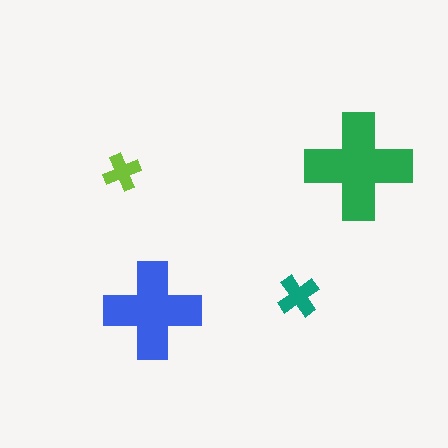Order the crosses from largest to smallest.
the green one, the blue one, the teal one, the lime one.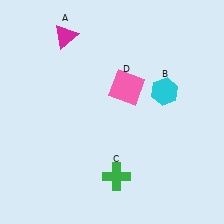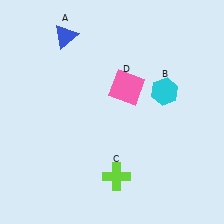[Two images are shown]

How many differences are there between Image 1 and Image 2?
There are 2 differences between the two images.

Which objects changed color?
A changed from magenta to blue. C changed from green to lime.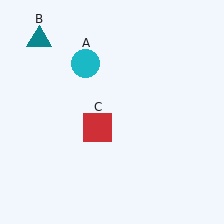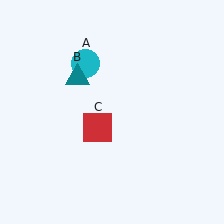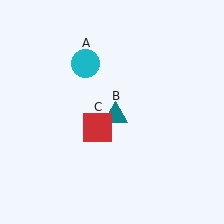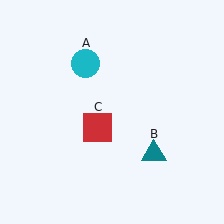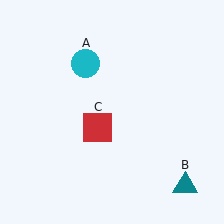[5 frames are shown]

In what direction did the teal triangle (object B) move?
The teal triangle (object B) moved down and to the right.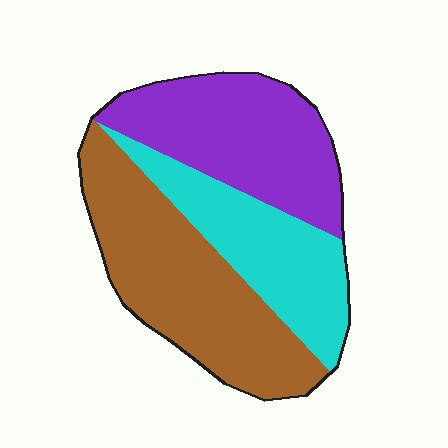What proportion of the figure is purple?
Purple covers about 35% of the figure.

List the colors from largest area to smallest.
From largest to smallest: brown, purple, cyan.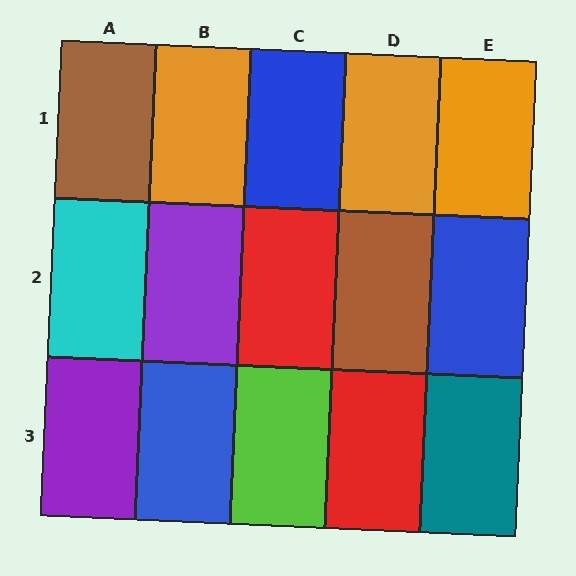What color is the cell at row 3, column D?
Red.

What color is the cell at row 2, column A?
Cyan.